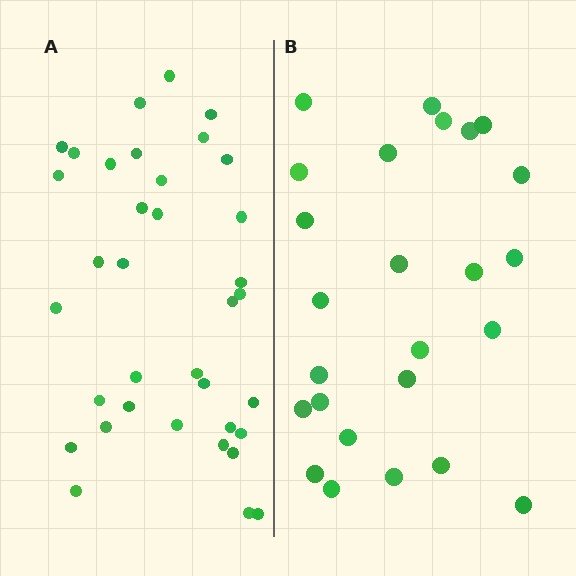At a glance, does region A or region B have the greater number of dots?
Region A (the left region) has more dots.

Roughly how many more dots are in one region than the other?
Region A has roughly 12 or so more dots than region B.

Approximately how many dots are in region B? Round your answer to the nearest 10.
About 20 dots. (The exact count is 25, which rounds to 20.)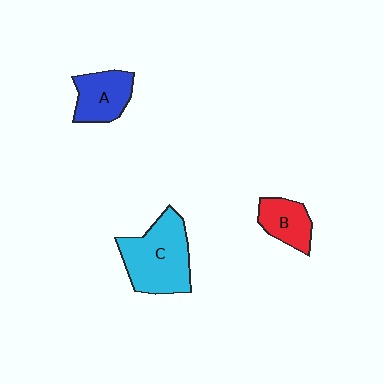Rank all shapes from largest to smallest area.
From largest to smallest: C (cyan), A (blue), B (red).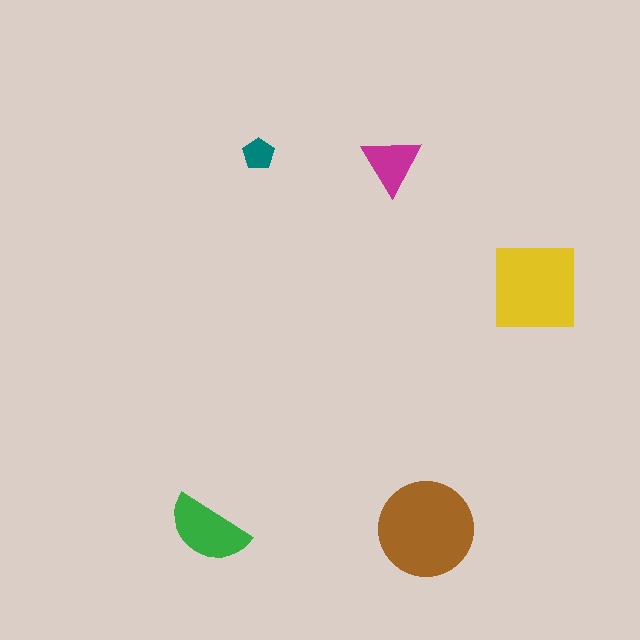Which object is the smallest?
The teal pentagon.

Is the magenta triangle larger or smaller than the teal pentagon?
Larger.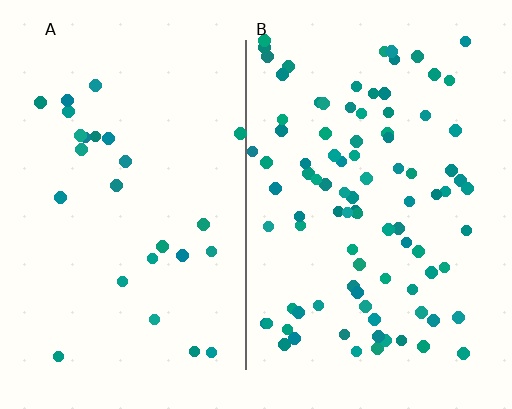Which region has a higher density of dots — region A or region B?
B (the right).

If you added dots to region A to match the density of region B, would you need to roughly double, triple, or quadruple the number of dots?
Approximately quadruple.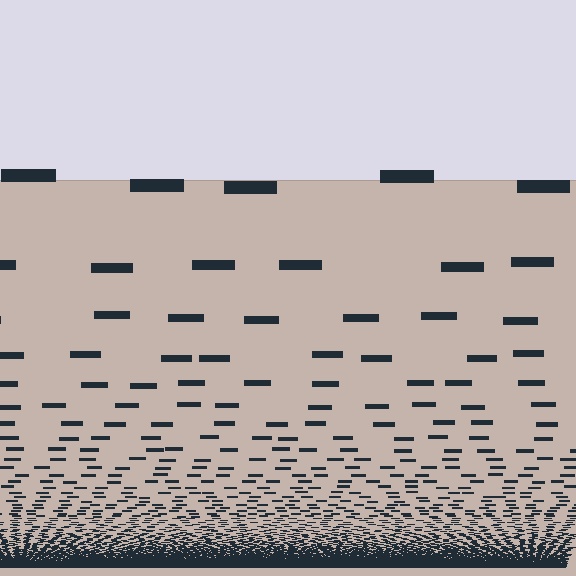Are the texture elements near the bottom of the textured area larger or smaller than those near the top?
Smaller. The gradient is inverted — elements near the bottom are smaller and denser.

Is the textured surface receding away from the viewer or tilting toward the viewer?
The surface appears to tilt toward the viewer. Texture elements get larger and sparser toward the top.